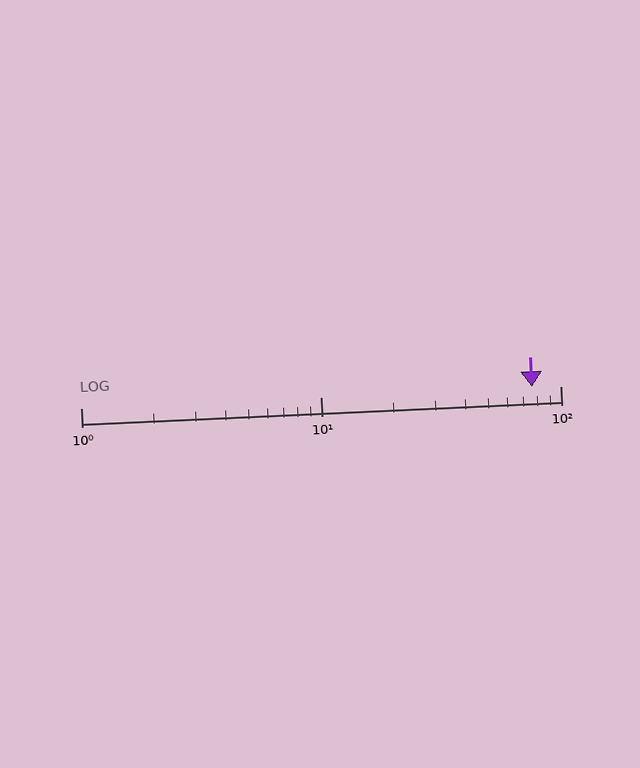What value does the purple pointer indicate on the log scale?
The pointer indicates approximately 76.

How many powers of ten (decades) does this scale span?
The scale spans 2 decades, from 1 to 100.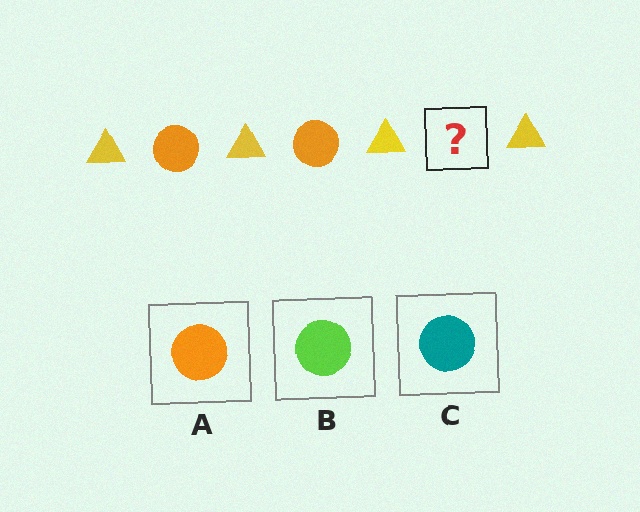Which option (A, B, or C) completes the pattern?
A.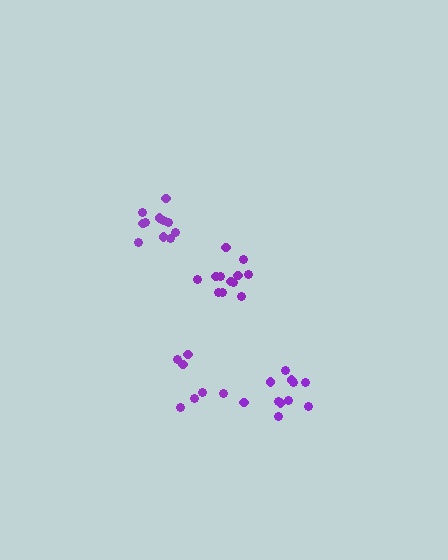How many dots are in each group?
Group 1: 12 dots, Group 2: 11 dots, Group 3: 11 dots, Group 4: 7 dots (41 total).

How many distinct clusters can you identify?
There are 4 distinct clusters.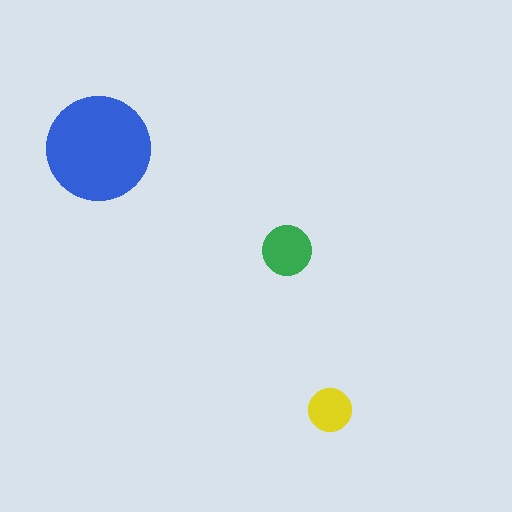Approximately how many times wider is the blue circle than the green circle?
About 2 times wider.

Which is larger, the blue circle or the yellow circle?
The blue one.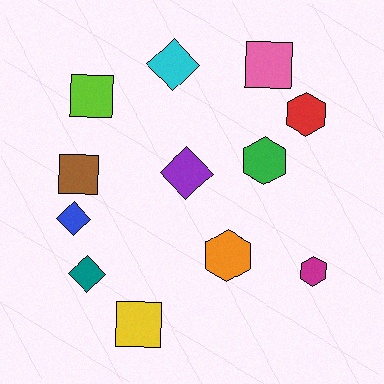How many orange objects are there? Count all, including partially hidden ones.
There is 1 orange object.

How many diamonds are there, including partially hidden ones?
There are 4 diamonds.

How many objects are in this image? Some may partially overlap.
There are 12 objects.